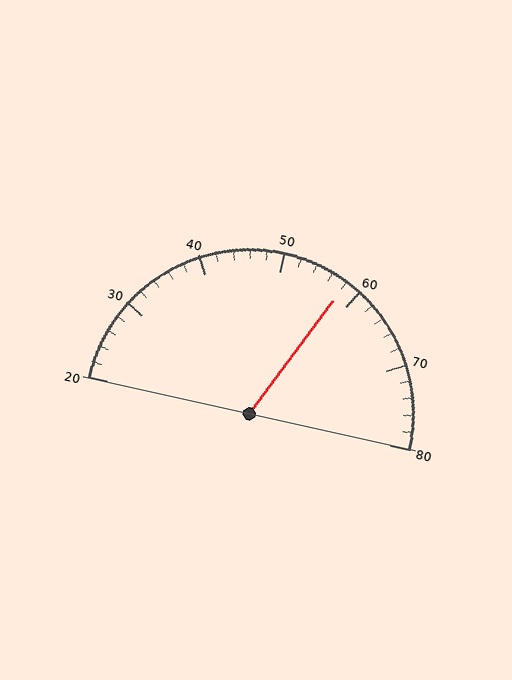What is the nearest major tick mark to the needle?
The nearest major tick mark is 60.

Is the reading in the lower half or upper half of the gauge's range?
The reading is in the upper half of the range (20 to 80).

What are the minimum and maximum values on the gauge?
The gauge ranges from 20 to 80.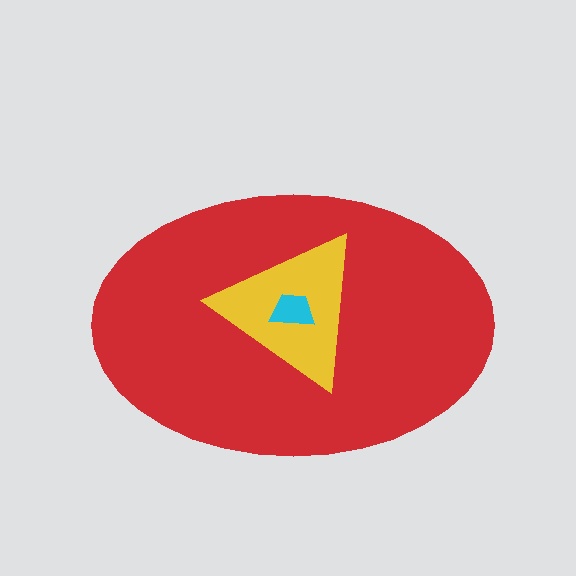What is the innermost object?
The cyan trapezoid.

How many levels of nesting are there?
3.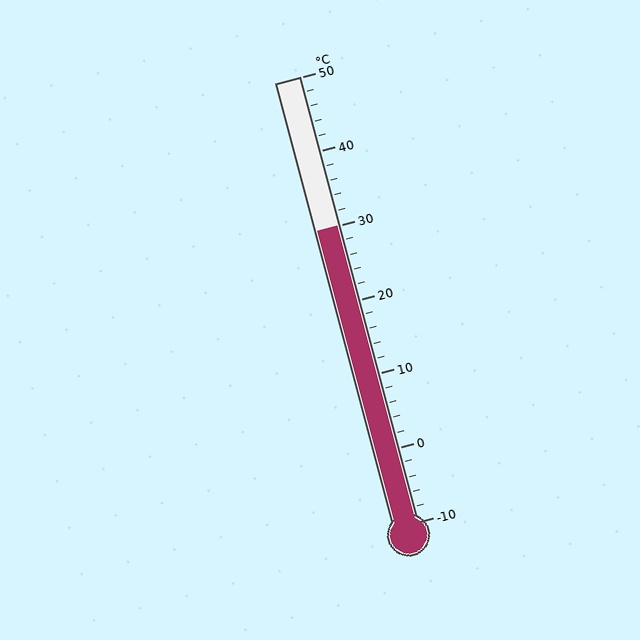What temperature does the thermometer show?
The thermometer shows approximately 30°C.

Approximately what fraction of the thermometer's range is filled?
The thermometer is filled to approximately 65% of its range.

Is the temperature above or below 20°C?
The temperature is above 20°C.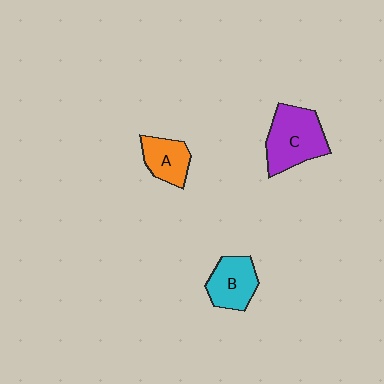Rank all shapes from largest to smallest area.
From largest to smallest: C (purple), B (cyan), A (orange).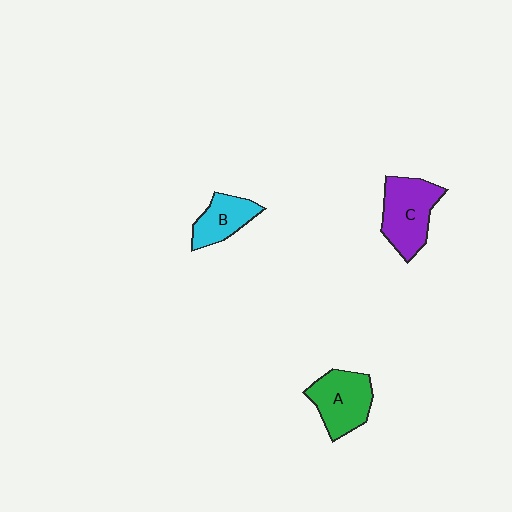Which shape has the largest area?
Shape C (purple).